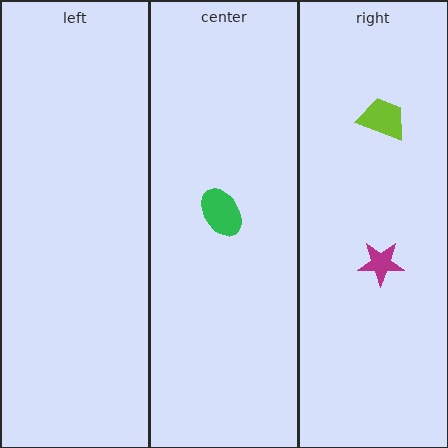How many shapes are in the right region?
2.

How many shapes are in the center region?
1.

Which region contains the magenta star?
The right region.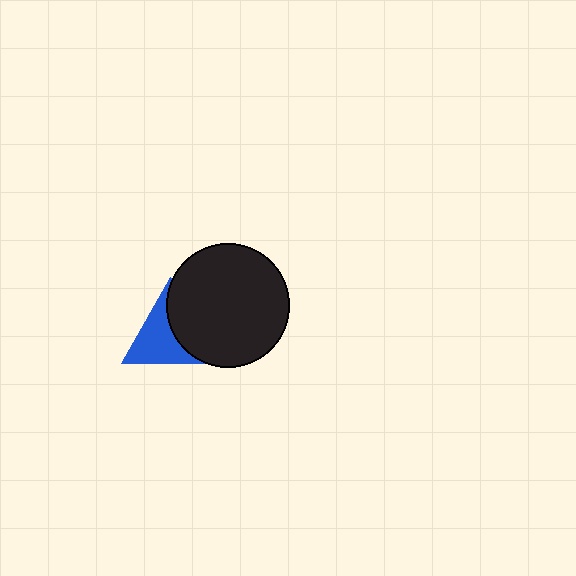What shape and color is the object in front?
The object in front is a black circle.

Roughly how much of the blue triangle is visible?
About half of it is visible (roughly 56%).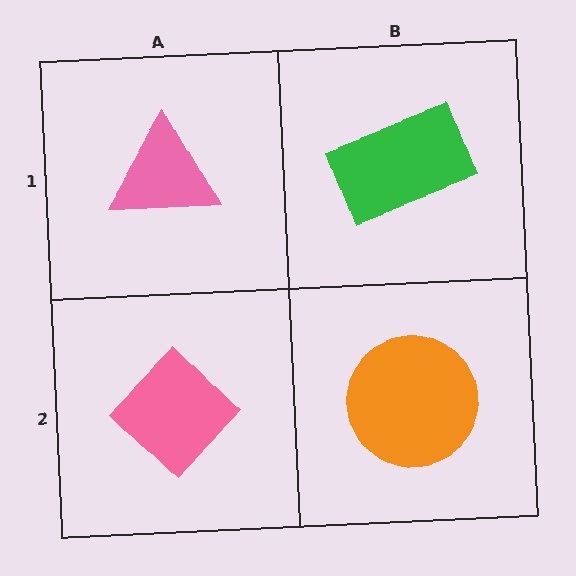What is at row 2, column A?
A pink diamond.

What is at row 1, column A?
A pink triangle.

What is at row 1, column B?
A green rectangle.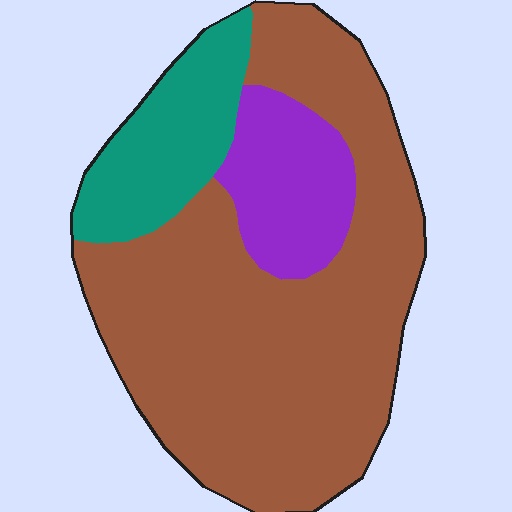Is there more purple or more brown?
Brown.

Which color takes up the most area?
Brown, at roughly 70%.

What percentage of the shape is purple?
Purple takes up about one sixth (1/6) of the shape.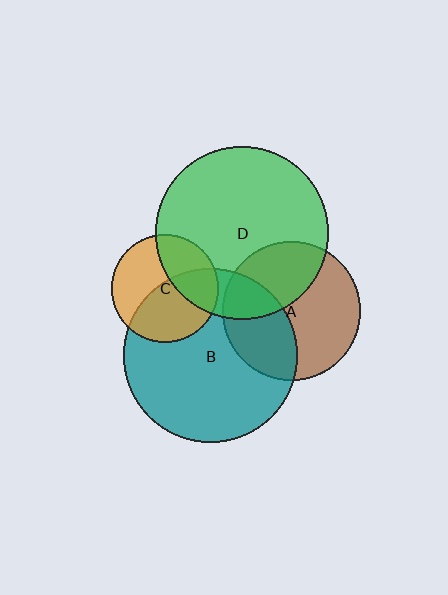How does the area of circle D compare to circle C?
Approximately 2.6 times.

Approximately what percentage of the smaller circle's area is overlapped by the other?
Approximately 15%.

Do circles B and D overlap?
Yes.